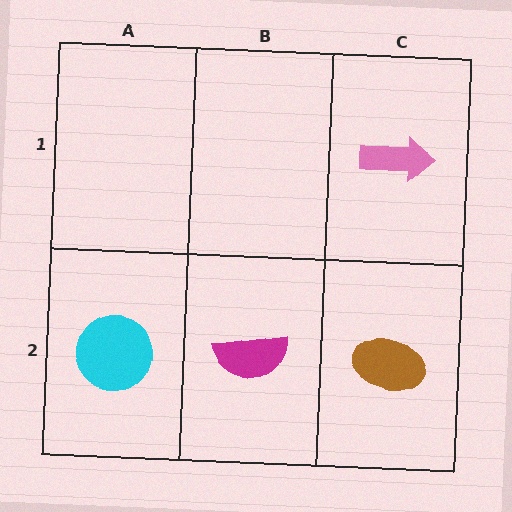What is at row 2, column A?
A cyan circle.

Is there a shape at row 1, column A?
No, that cell is empty.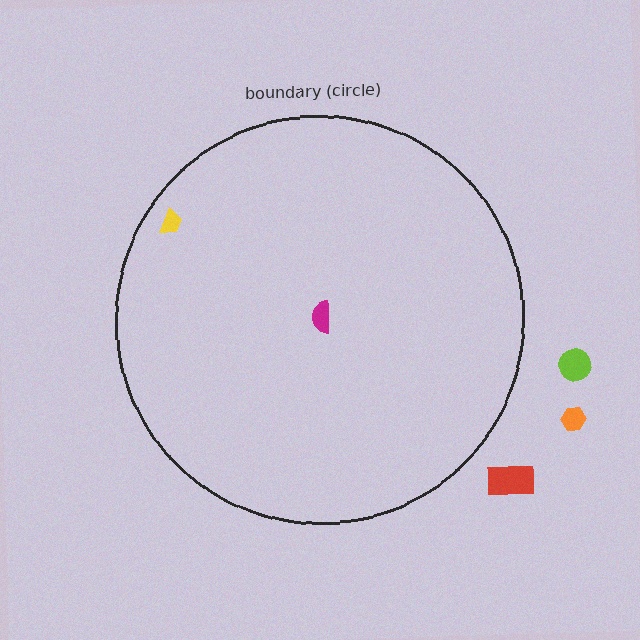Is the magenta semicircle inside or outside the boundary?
Inside.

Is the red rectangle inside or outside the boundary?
Outside.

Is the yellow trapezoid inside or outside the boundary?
Inside.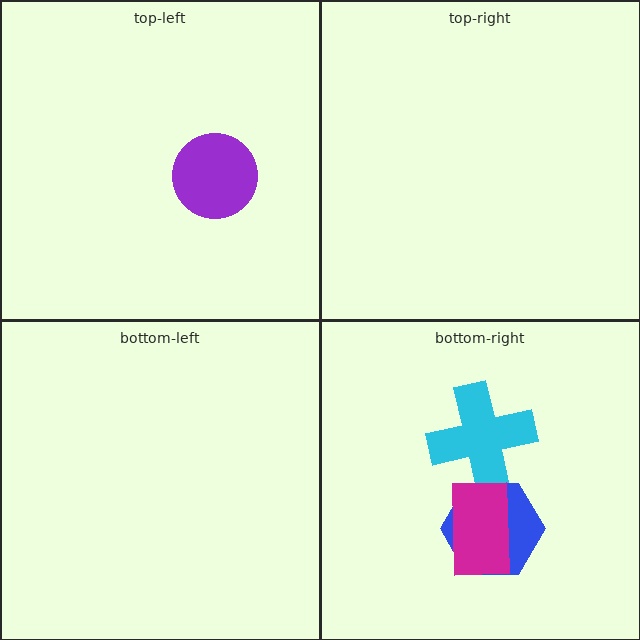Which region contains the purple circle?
The top-left region.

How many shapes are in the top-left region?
1.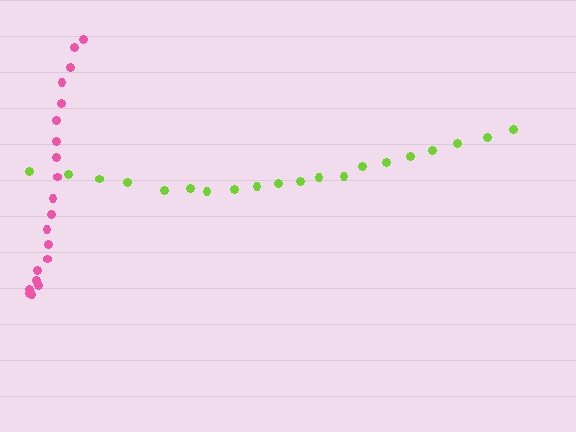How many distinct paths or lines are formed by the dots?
There are 2 distinct paths.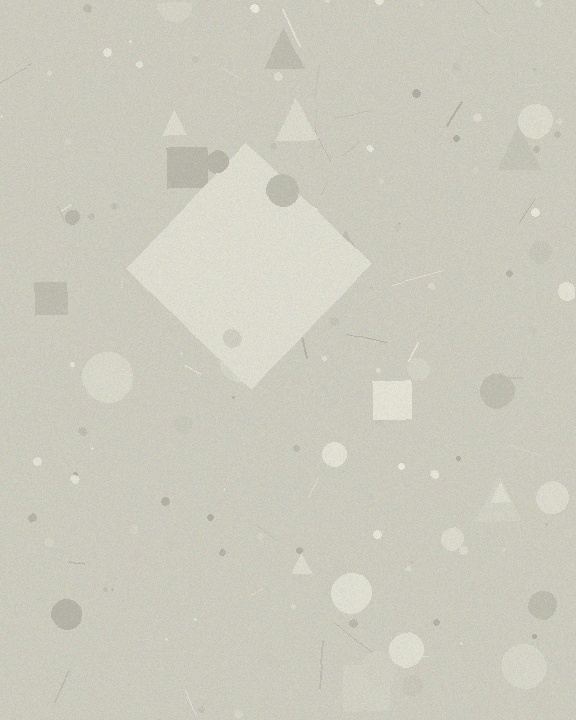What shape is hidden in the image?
A diamond is hidden in the image.